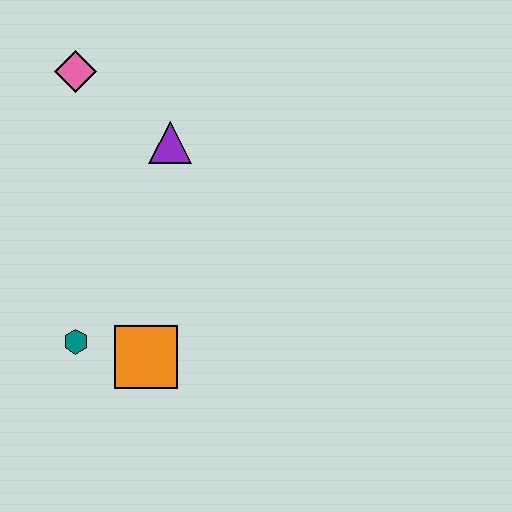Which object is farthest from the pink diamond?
The orange square is farthest from the pink diamond.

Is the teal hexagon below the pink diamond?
Yes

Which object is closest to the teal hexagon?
The orange square is closest to the teal hexagon.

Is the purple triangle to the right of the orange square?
Yes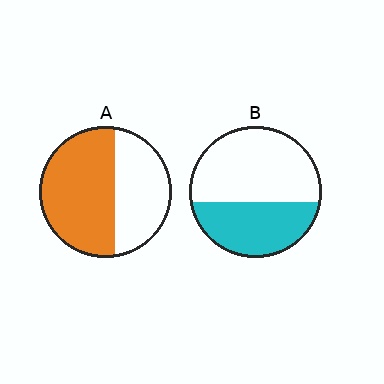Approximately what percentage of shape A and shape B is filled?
A is approximately 60% and B is approximately 40%.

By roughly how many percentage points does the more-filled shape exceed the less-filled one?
By roughly 20 percentage points (A over B).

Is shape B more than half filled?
No.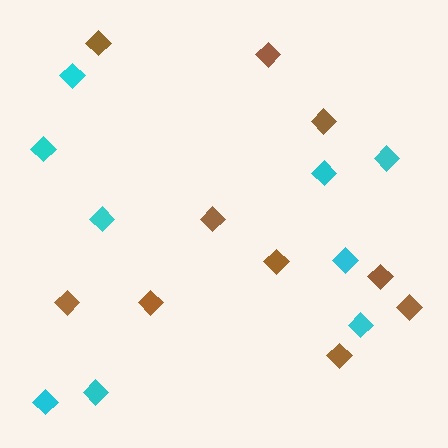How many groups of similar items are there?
There are 2 groups: one group of brown diamonds (10) and one group of cyan diamonds (9).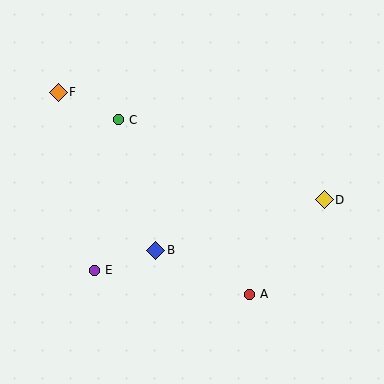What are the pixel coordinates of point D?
Point D is at (324, 200).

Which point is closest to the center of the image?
Point B at (156, 250) is closest to the center.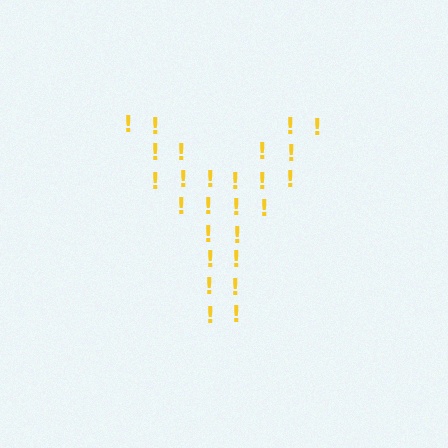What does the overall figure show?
The overall figure shows the letter Y.